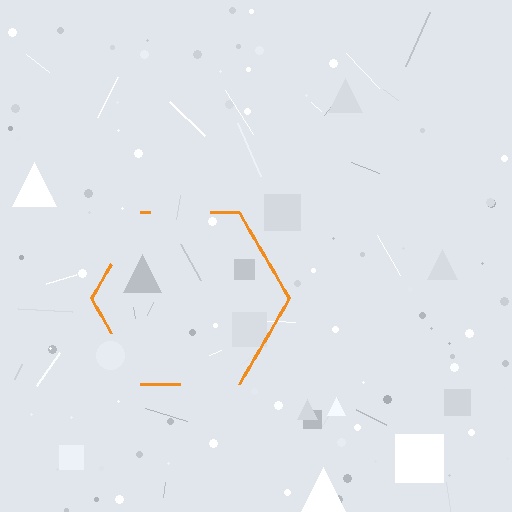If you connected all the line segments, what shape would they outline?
They would outline a hexagon.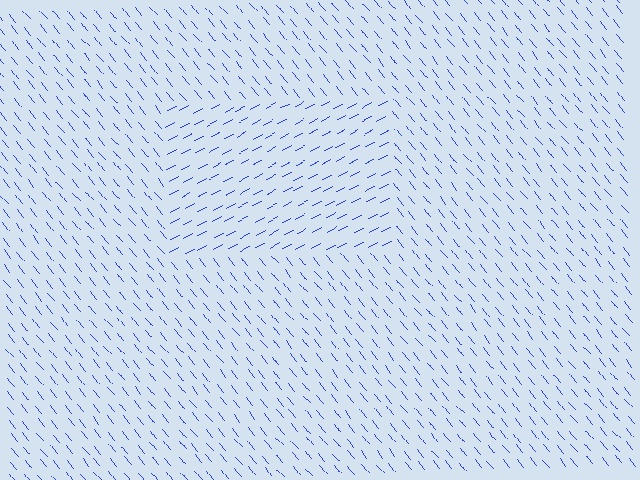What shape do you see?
I see a rectangle.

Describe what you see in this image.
The image is filled with small blue line segments. A rectangle region in the image has lines oriented differently from the surrounding lines, creating a visible texture boundary.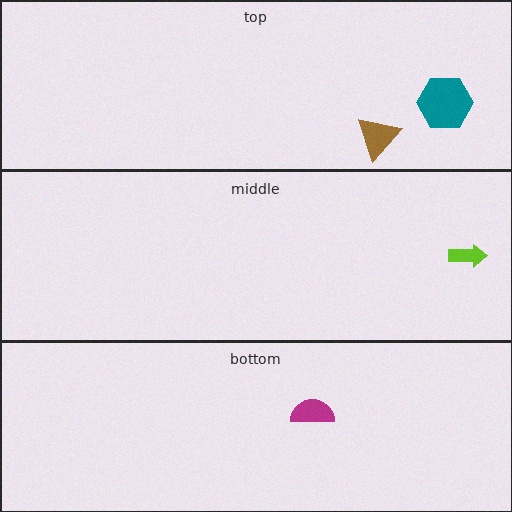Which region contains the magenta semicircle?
The bottom region.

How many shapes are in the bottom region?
1.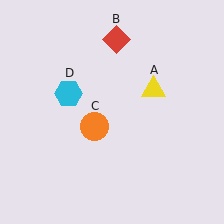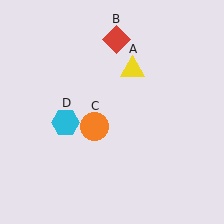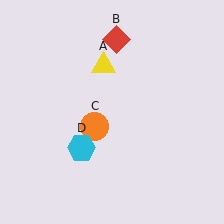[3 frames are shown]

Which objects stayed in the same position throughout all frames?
Red diamond (object B) and orange circle (object C) remained stationary.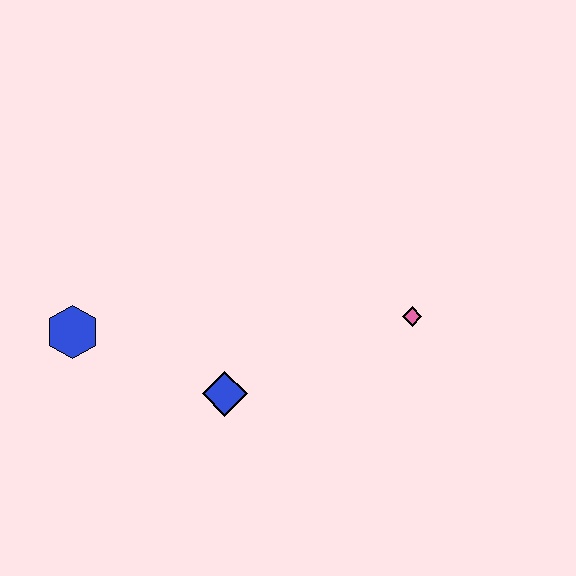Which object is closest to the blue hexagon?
The blue diamond is closest to the blue hexagon.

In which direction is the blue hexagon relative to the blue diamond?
The blue hexagon is to the left of the blue diamond.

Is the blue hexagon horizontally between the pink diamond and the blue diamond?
No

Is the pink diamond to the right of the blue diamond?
Yes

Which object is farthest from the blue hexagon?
The pink diamond is farthest from the blue hexagon.